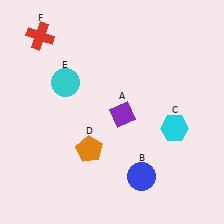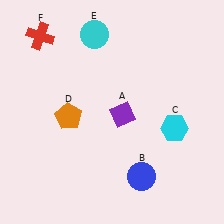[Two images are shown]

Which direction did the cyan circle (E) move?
The cyan circle (E) moved up.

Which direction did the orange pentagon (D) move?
The orange pentagon (D) moved up.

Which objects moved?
The objects that moved are: the orange pentagon (D), the cyan circle (E).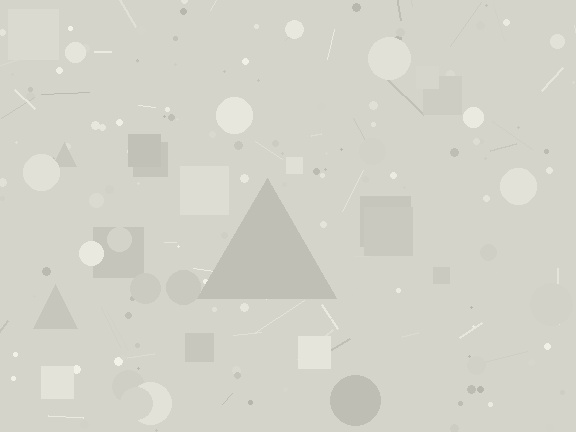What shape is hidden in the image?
A triangle is hidden in the image.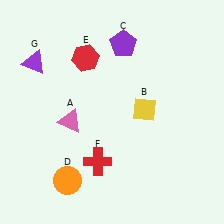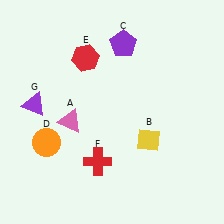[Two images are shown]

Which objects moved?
The objects that moved are: the yellow diamond (B), the orange circle (D), the purple triangle (G).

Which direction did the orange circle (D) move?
The orange circle (D) moved up.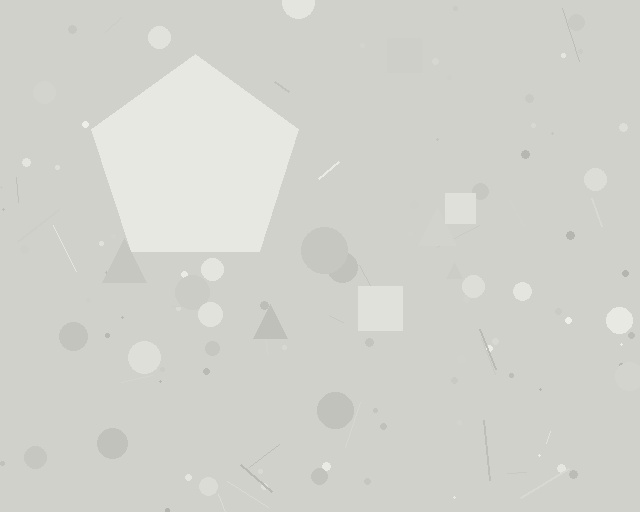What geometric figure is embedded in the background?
A pentagon is embedded in the background.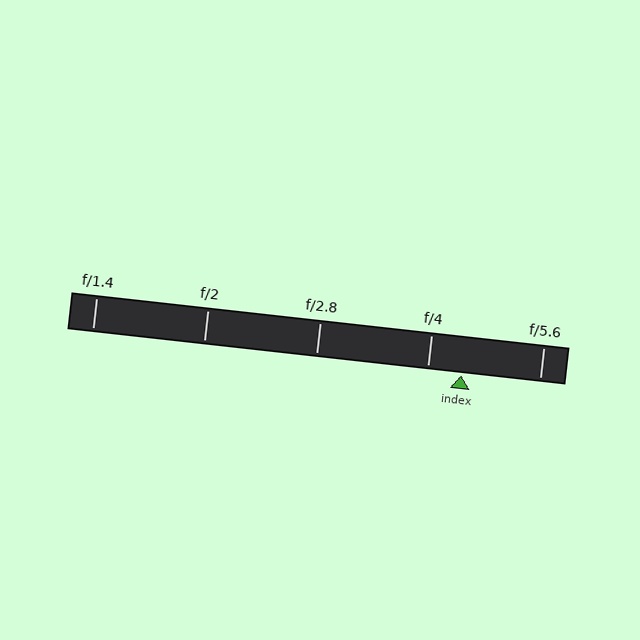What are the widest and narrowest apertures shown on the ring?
The widest aperture shown is f/1.4 and the narrowest is f/5.6.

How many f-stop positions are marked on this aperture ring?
There are 5 f-stop positions marked.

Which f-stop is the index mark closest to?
The index mark is closest to f/4.